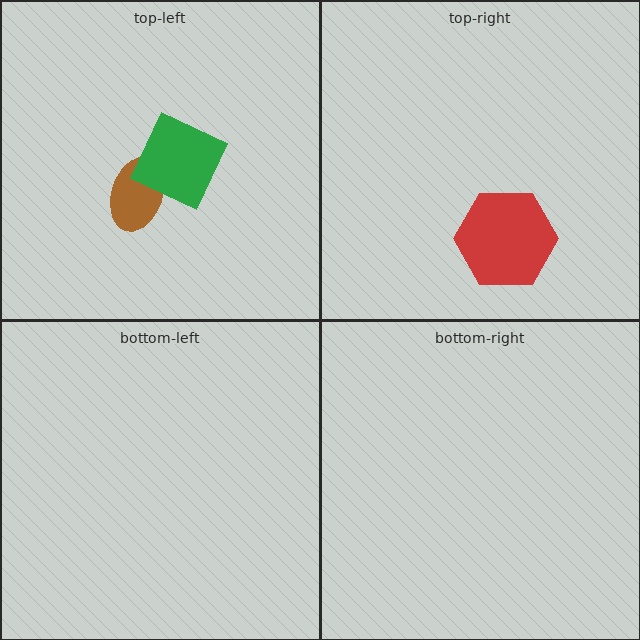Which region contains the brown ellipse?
The top-left region.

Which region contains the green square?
The top-left region.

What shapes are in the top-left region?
The brown ellipse, the green square.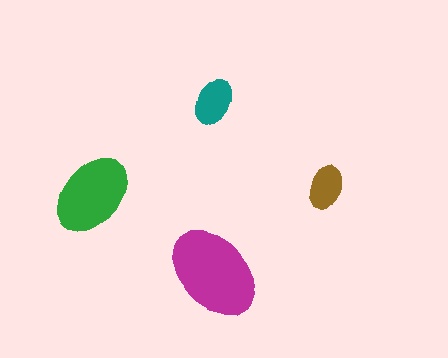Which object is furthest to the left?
The green ellipse is leftmost.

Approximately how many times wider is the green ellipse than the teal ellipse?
About 1.5 times wider.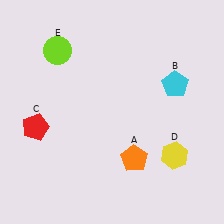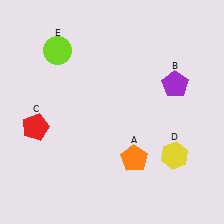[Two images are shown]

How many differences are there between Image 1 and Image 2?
There is 1 difference between the two images.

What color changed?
The pentagon (B) changed from cyan in Image 1 to purple in Image 2.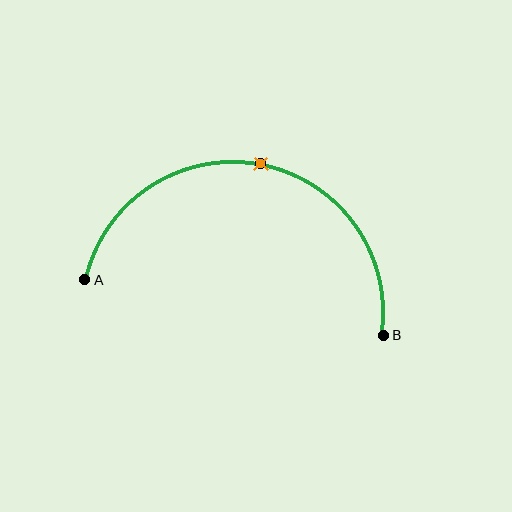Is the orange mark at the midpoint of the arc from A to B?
Yes. The orange mark lies on the arc at equal arc-length from both A and B — it is the arc midpoint.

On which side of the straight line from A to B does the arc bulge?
The arc bulges above the straight line connecting A and B.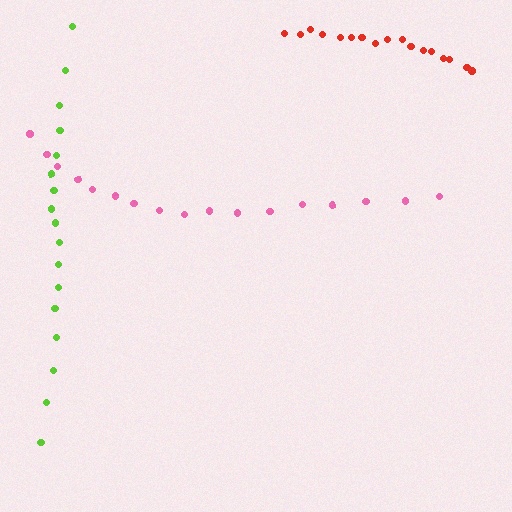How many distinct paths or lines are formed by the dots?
There are 3 distinct paths.